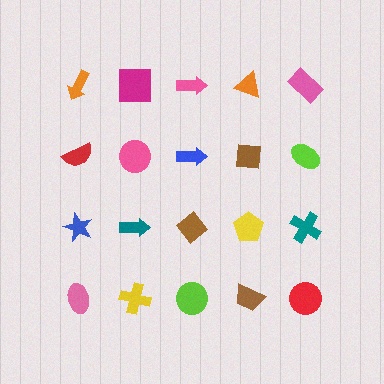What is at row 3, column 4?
A yellow pentagon.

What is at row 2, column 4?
A brown square.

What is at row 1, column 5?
A pink rectangle.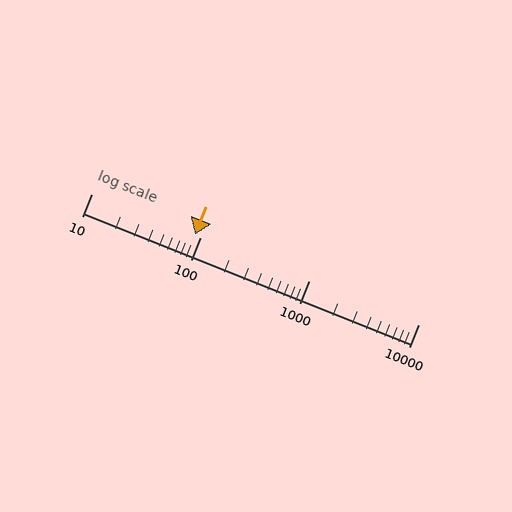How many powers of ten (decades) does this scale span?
The scale spans 3 decades, from 10 to 10000.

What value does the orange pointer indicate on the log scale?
The pointer indicates approximately 90.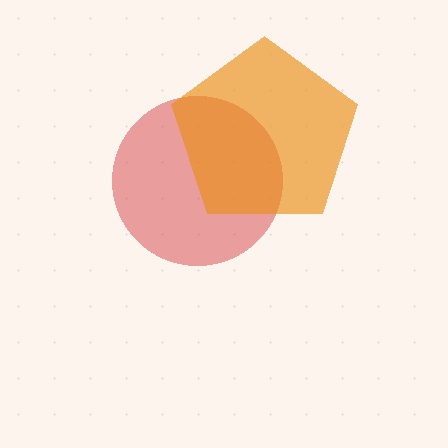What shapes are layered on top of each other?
The layered shapes are: a red circle, an orange pentagon.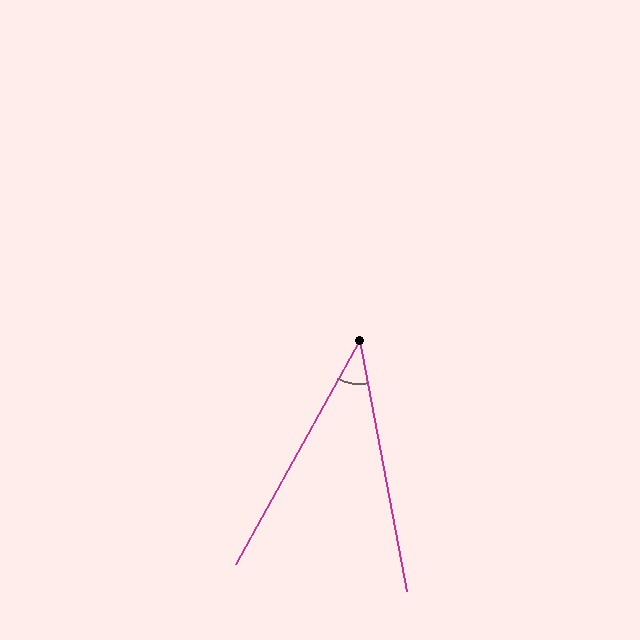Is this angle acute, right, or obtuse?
It is acute.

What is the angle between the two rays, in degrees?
Approximately 40 degrees.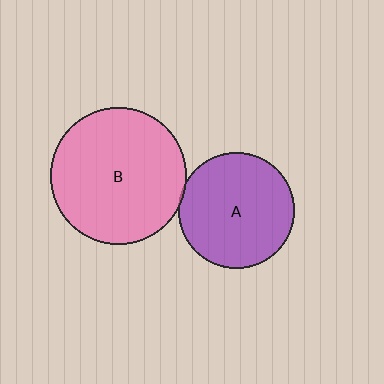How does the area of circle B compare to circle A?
Approximately 1.4 times.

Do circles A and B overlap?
Yes.